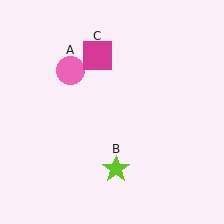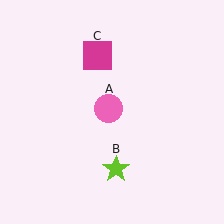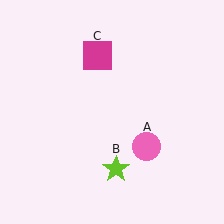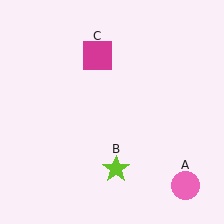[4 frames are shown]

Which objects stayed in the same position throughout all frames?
Lime star (object B) and magenta square (object C) remained stationary.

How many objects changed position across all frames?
1 object changed position: pink circle (object A).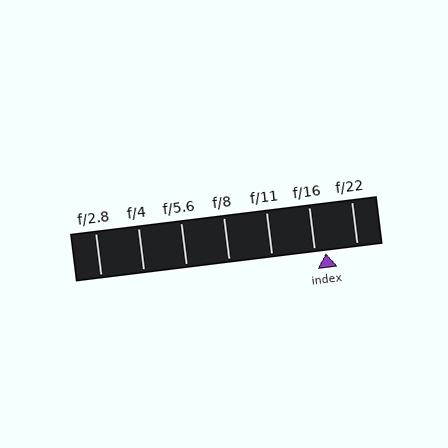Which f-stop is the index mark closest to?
The index mark is closest to f/16.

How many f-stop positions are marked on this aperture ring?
There are 7 f-stop positions marked.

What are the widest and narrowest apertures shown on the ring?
The widest aperture shown is f/2.8 and the narrowest is f/22.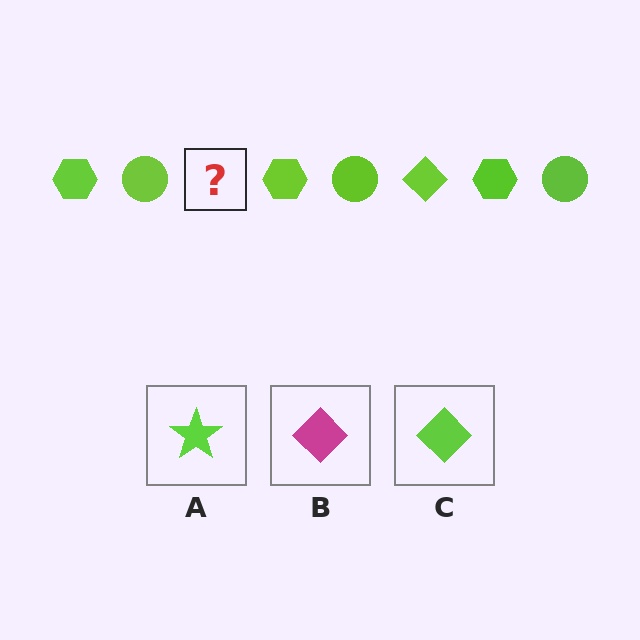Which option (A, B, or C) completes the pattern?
C.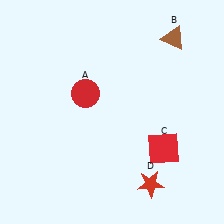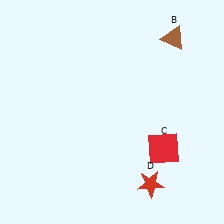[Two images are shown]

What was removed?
The red circle (A) was removed in Image 2.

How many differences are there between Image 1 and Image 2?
There is 1 difference between the two images.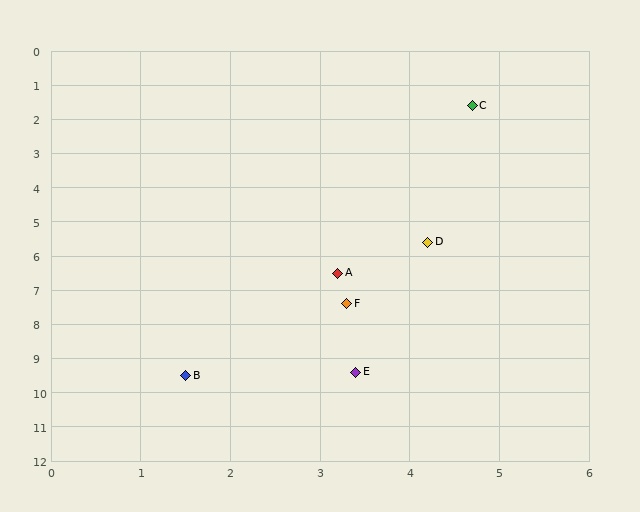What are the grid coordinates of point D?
Point D is at approximately (4.2, 5.6).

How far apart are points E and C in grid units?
Points E and C are about 7.9 grid units apart.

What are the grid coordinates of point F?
Point F is at approximately (3.3, 7.4).